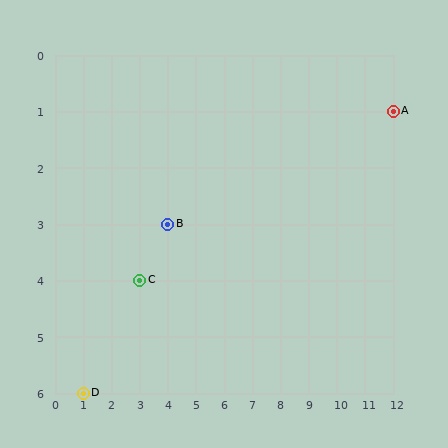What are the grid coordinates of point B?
Point B is at grid coordinates (4, 3).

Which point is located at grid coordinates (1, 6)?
Point D is at (1, 6).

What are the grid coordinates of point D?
Point D is at grid coordinates (1, 6).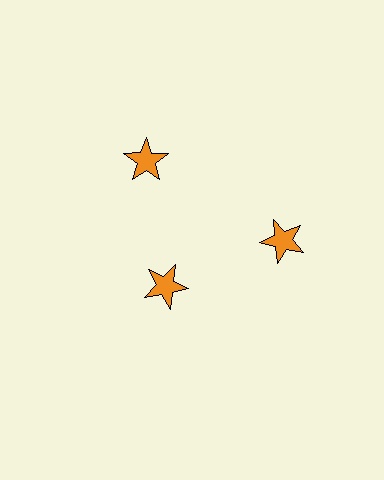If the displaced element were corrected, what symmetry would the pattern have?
It would have 3-fold rotational symmetry — the pattern would map onto itself every 120 degrees.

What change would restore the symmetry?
The symmetry would be restored by moving it outward, back onto the ring so that all 3 stars sit at equal angles and equal distance from the center.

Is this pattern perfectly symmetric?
No. The 3 orange stars are arranged in a ring, but one element near the 7 o'clock position is pulled inward toward the center, breaking the 3-fold rotational symmetry.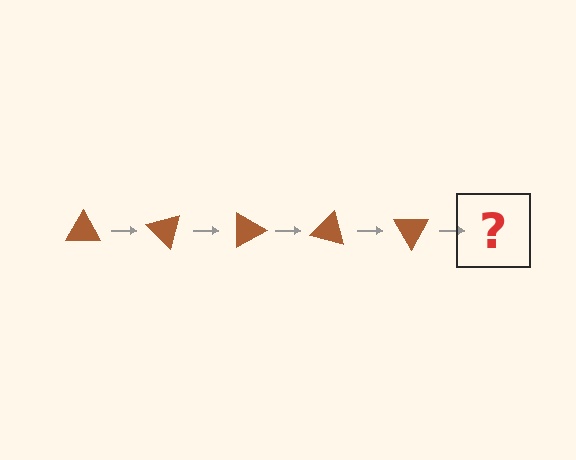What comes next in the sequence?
The next element should be a brown triangle rotated 225 degrees.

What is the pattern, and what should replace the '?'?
The pattern is that the triangle rotates 45 degrees each step. The '?' should be a brown triangle rotated 225 degrees.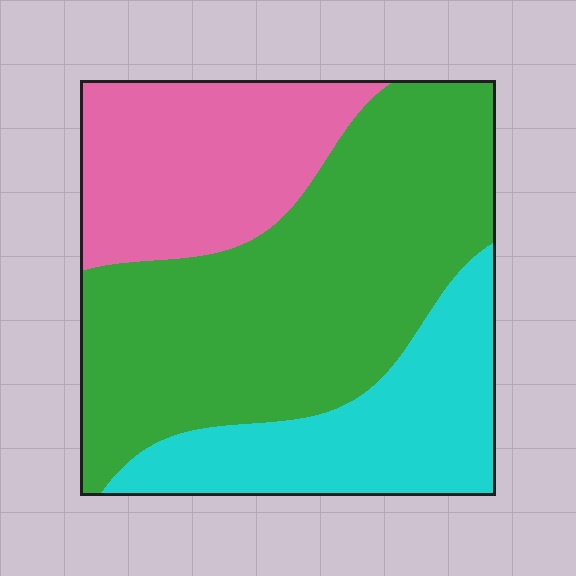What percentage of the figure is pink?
Pink covers roughly 25% of the figure.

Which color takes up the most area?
Green, at roughly 50%.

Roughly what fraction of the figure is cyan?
Cyan covers about 25% of the figure.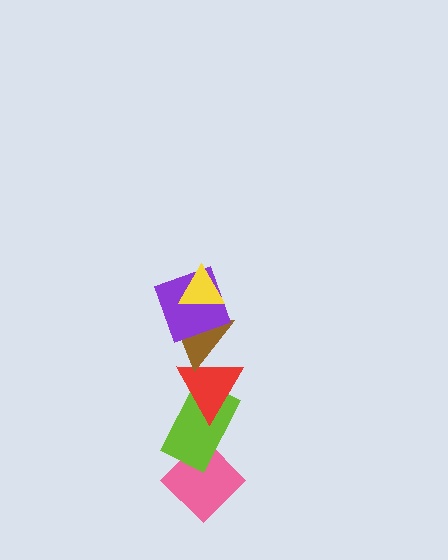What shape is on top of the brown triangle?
The purple square is on top of the brown triangle.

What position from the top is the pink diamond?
The pink diamond is 6th from the top.